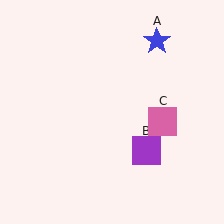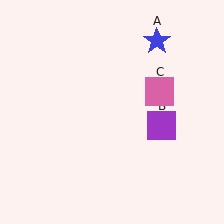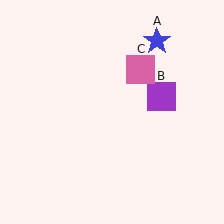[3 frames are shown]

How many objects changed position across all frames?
2 objects changed position: purple square (object B), pink square (object C).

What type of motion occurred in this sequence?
The purple square (object B), pink square (object C) rotated counterclockwise around the center of the scene.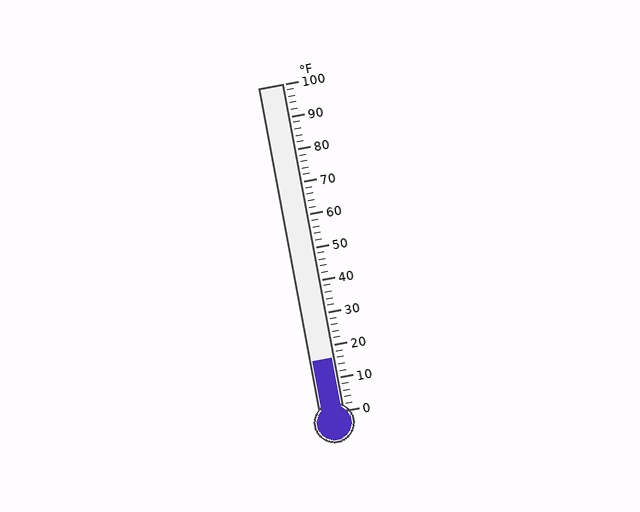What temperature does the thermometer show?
The thermometer shows approximately 16°F.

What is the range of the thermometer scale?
The thermometer scale ranges from 0°F to 100°F.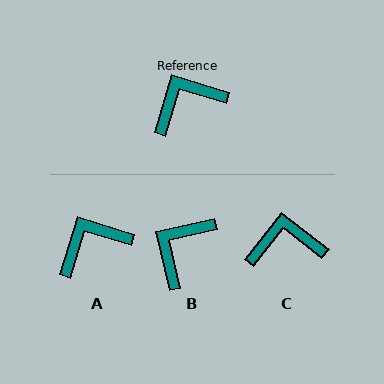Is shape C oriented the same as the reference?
No, it is off by about 22 degrees.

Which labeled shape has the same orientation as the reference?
A.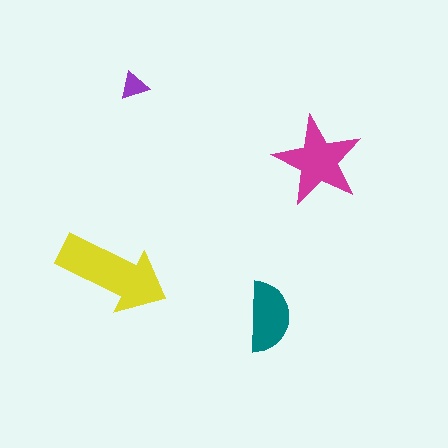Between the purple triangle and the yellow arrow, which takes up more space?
The yellow arrow.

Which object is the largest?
The yellow arrow.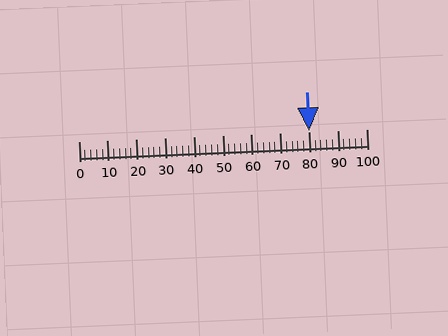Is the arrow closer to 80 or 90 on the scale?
The arrow is closer to 80.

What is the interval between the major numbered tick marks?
The major tick marks are spaced 10 units apart.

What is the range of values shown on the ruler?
The ruler shows values from 0 to 100.